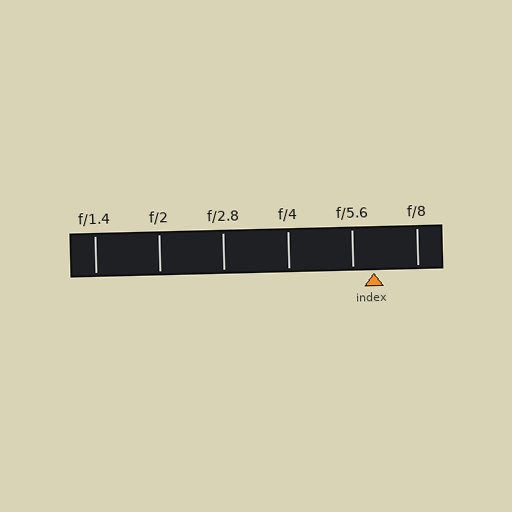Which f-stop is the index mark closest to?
The index mark is closest to f/5.6.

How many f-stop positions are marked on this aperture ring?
There are 6 f-stop positions marked.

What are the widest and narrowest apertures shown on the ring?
The widest aperture shown is f/1.4 and the narrowest is f/8.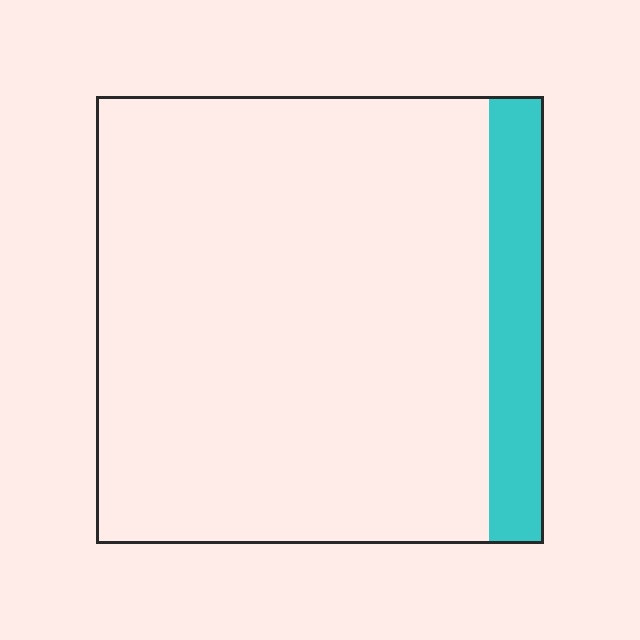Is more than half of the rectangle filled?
No.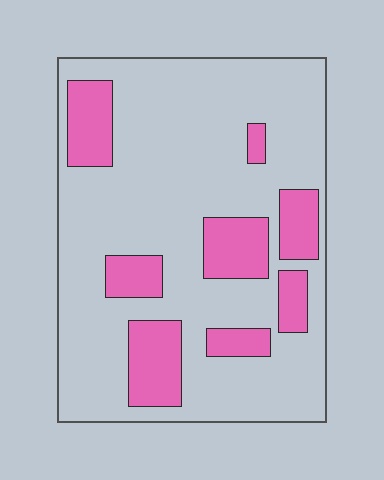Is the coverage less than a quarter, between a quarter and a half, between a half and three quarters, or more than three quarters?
Less than a quarter.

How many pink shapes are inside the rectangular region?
8.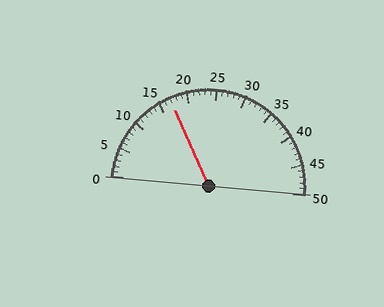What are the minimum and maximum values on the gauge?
The gauge ranges from 0 to 50.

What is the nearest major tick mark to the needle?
The nearest major tick mark is 15.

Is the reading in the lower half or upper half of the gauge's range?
The reading is in the lower half of the range (0 to 50).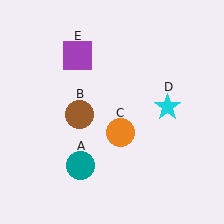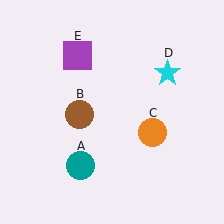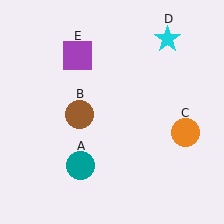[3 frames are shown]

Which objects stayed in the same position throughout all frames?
Teal circle (object A) and brown circle (object B) and purple square (object E) remained stationary.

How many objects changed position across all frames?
2 objects changed position: orange circle (object C), cyan star (object D).